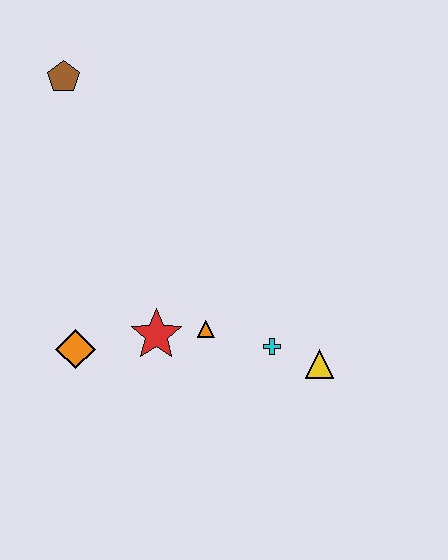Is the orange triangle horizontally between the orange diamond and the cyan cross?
Yes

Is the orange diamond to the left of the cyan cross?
Yes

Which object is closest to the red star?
The orange triangle is closest to the red star.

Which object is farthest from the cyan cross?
The brown pentagon is farthest from the cyan cross.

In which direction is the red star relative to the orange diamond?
The red star is to the right of the orange diamond.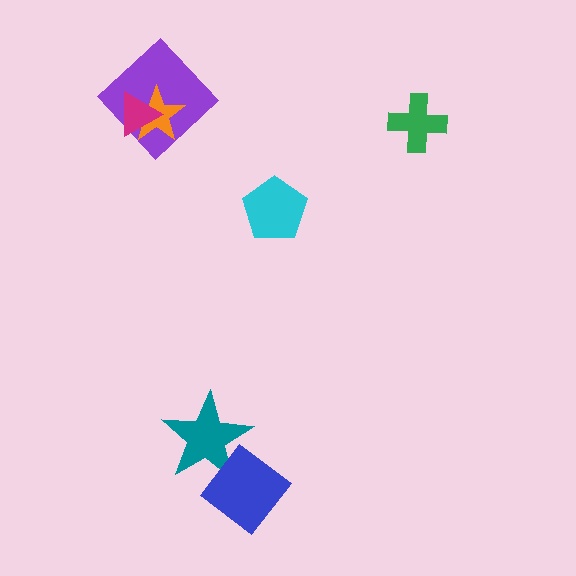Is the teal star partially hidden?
Yes, it is partially covered by another shape.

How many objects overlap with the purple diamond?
2 objects overlap with the purple diamond.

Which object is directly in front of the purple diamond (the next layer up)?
The orange star is directly in front of the purple diamond.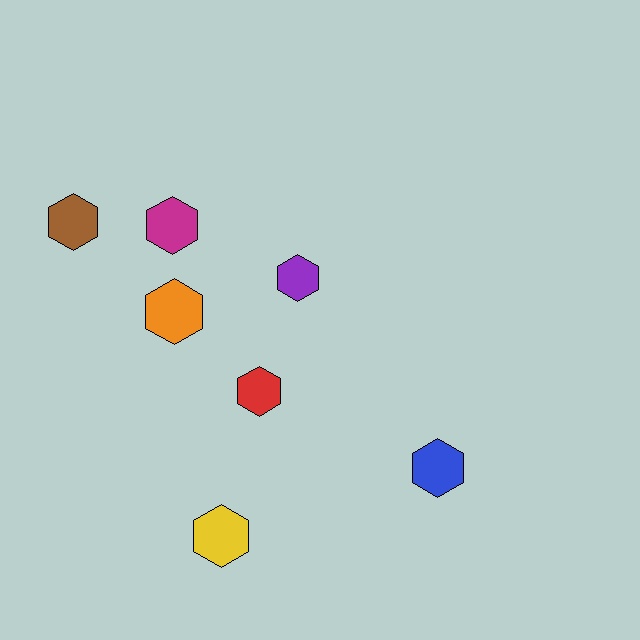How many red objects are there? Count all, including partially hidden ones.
There is 1 red object.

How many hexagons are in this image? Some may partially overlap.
There are 7 hexagons.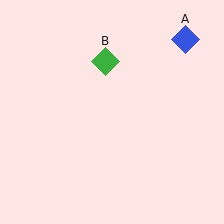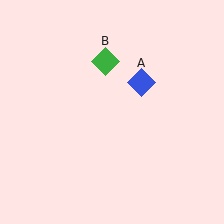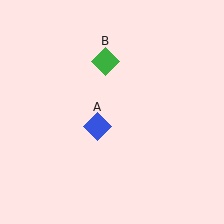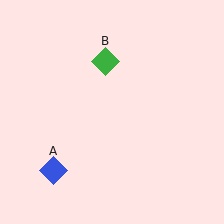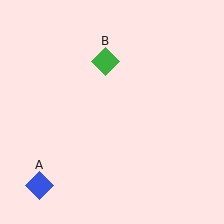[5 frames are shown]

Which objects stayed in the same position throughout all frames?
Green diamond (object B) remained stationary.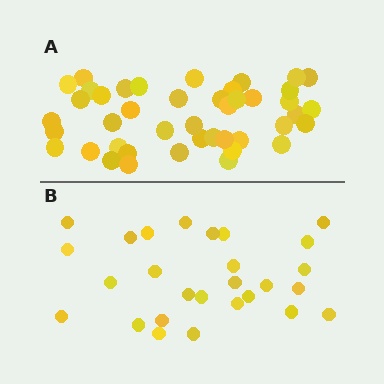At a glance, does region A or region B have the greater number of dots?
Region A (the top region) has more dots.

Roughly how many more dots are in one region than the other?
Region A has approximately 15 more dots than region B.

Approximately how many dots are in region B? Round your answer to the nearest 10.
About 30 dots. (The exact count is 27, which rounds to 30.)